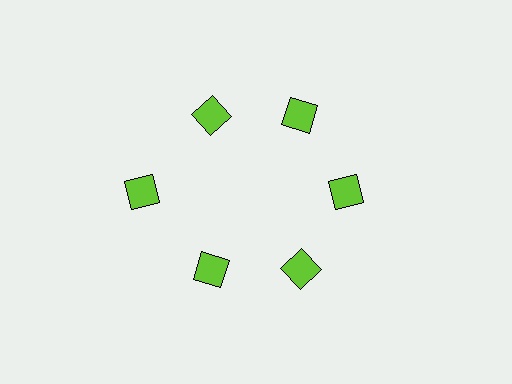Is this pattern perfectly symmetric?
No. The 6 lime squares are arranged in a ring, but one element near the 9 o'clock position is pushed outward from the center, breaking the 6-fold rotational symmetry.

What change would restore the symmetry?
The symmetry would be restored by moving it inward, back onto the ring so that all 6 squares sit at equal angles and equal distance from the center.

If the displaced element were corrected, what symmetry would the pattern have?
It would have 6-fold rotational symmetry — the pattern would map onto itself every 60 degrees.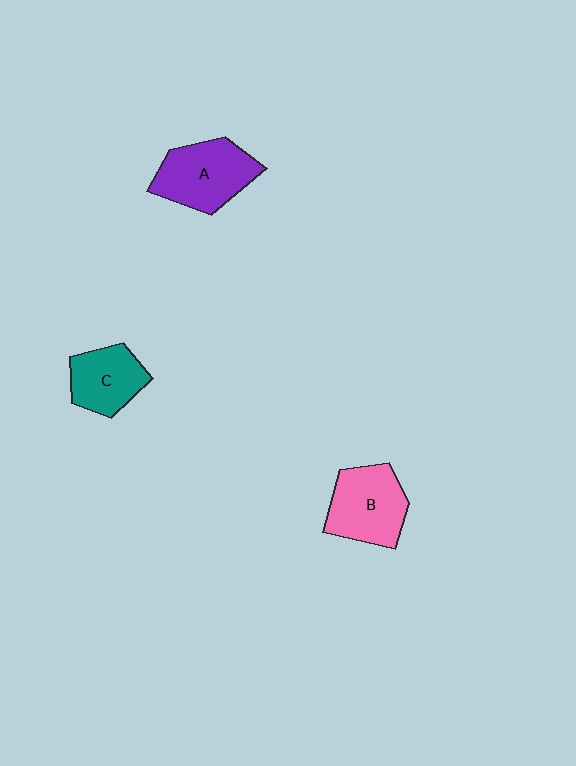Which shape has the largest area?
Shape A (purple).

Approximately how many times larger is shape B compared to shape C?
Approximately 1.3 times.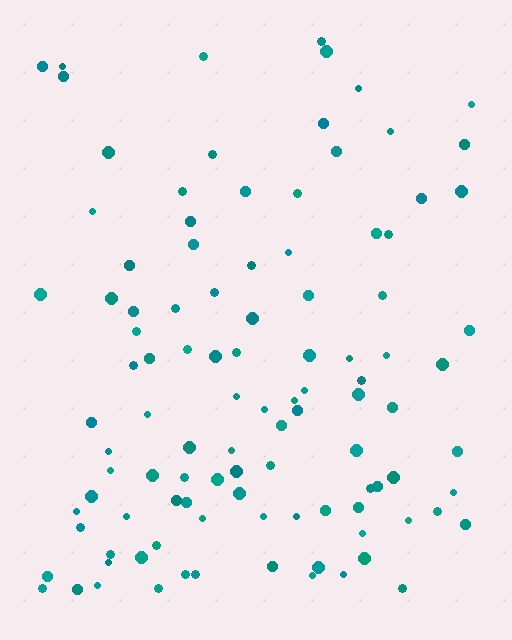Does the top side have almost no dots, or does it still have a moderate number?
Still a moderate number, just noticeably fewer than the bottom.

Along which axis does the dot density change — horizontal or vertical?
Vertical.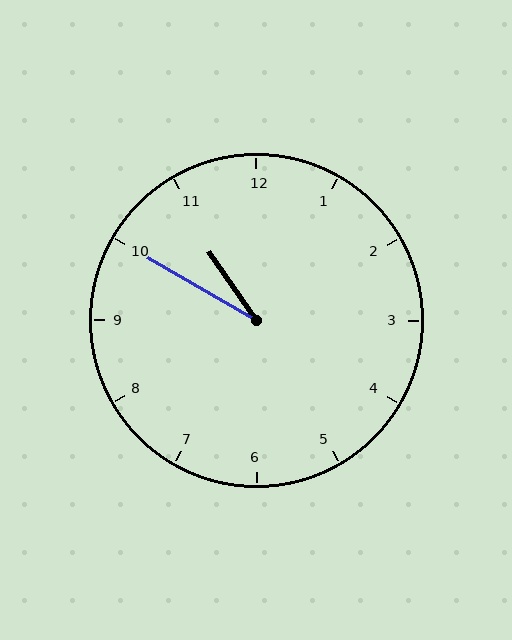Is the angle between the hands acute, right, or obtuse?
It is acute.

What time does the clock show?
10:50.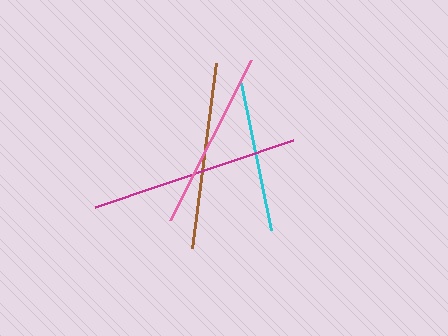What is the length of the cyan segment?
The cyan segment is approximately 150 pixels long.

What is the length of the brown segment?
The brown segment is approximately 186 pixels long.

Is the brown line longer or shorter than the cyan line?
The brown line is longer than the cyan line.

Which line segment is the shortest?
The cyan line is the shortest at approximately 150 pixels.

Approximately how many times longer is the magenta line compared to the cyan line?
The magenta line is approximately 1.4 times the length of the cyan line.